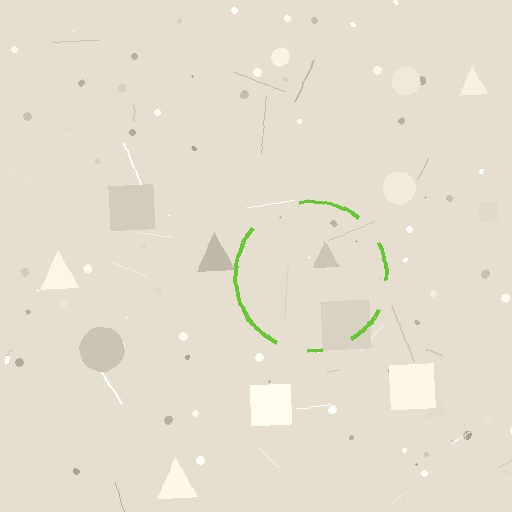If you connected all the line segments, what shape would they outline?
They would outline a circle.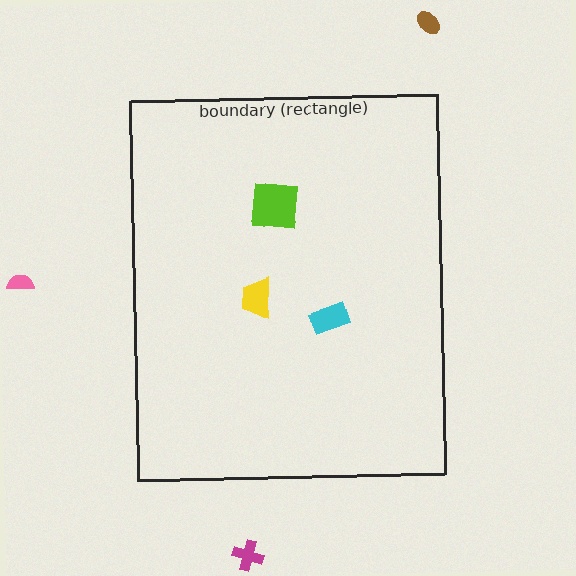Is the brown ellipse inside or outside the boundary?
Outside.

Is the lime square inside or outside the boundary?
Inside.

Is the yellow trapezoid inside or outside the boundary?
Inside.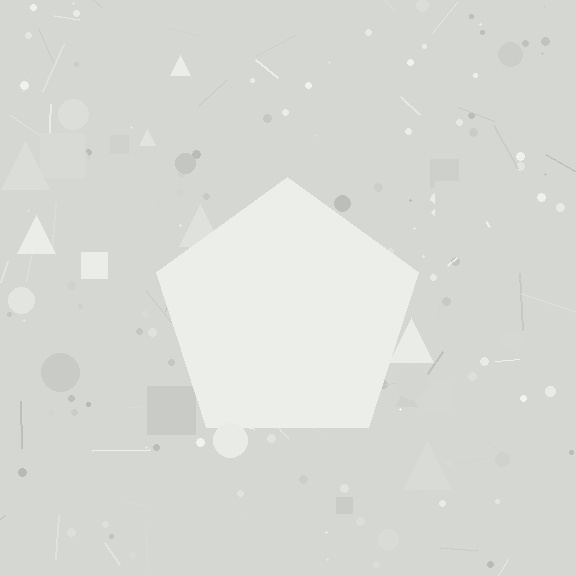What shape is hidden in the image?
A pentagon is hidden in the image.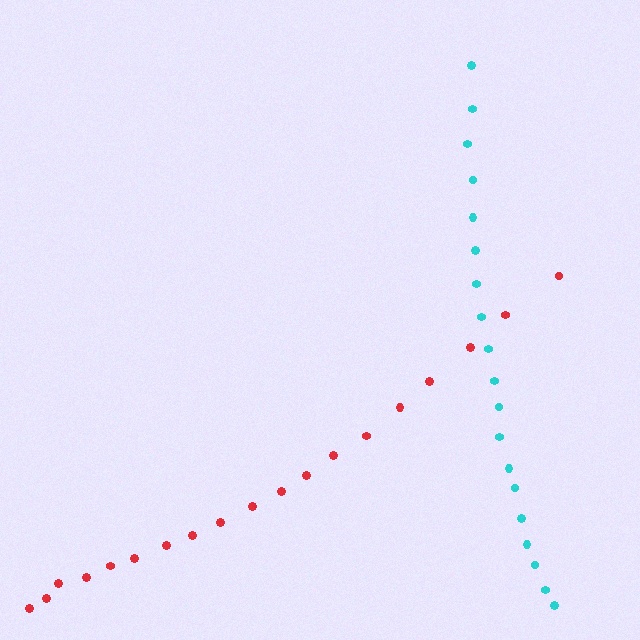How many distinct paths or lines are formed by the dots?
There are 2 distinct paths.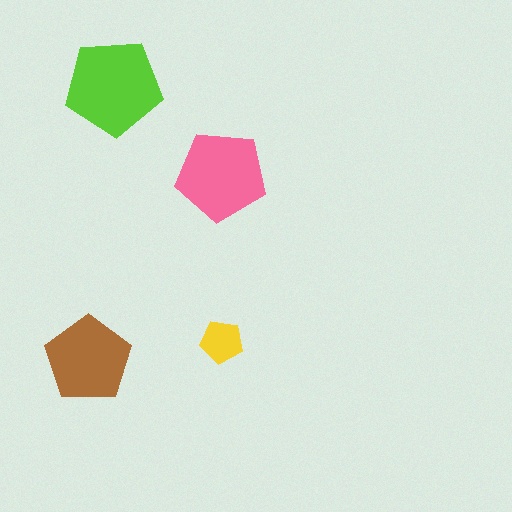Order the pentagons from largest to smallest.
the lime one, the pink one, the brown one, the yellow one.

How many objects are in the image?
There are 4 objects in the image.